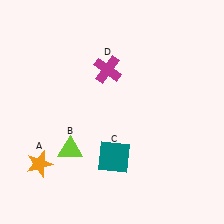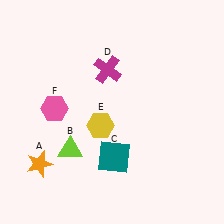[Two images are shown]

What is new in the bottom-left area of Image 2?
A yellow hexagon (E) was added in the bottom-left area of Image 2.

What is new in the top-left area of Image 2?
A pink hexagon (F) was added in the top-left area of Image 2.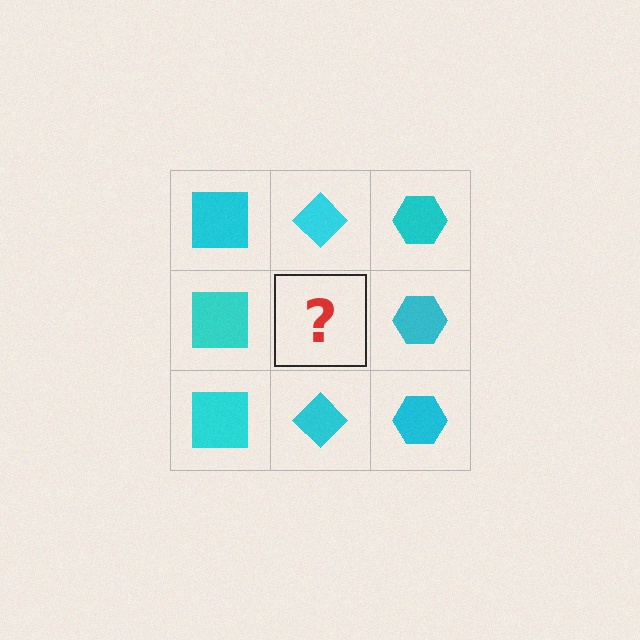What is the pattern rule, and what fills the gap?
The rule is that each column has a consistent shape. The gap should be filled with a cyan diamond.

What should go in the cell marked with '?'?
The missing cell should contain a cyan diamond.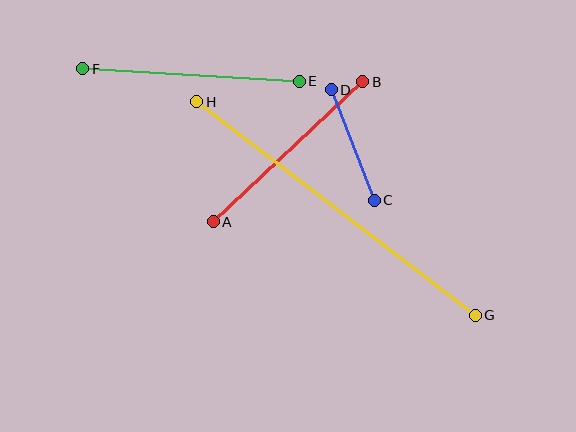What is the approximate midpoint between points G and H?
The midpoint is at approximately (336, 208) pixels.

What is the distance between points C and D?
The distance is approximately 119 pixels.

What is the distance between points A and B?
The distance is approximately 205 pixels.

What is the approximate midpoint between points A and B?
The midpoint is at approximately (288, 152) pixels.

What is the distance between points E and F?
The distance is approximately 217 pixels.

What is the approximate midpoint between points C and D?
The midpoint is at approximately (353, 145) pixels.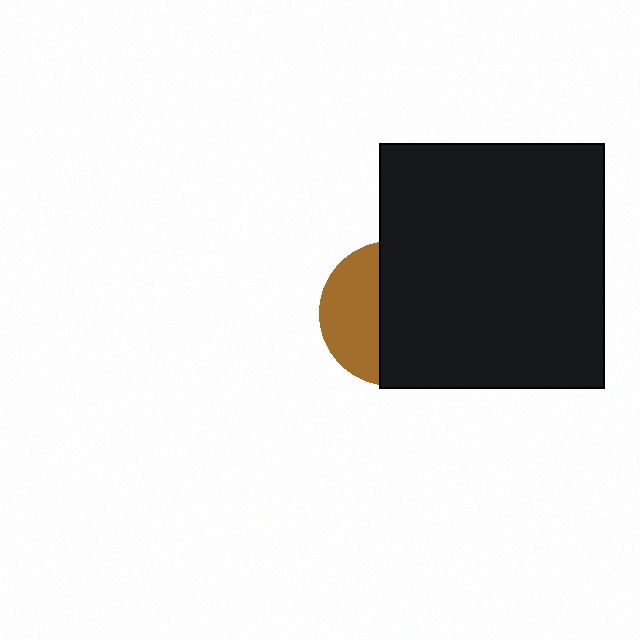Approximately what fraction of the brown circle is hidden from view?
Roughly 60% of the brown circle is hidden behind the black rectangle.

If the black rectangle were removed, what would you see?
You would see the complete brown circle.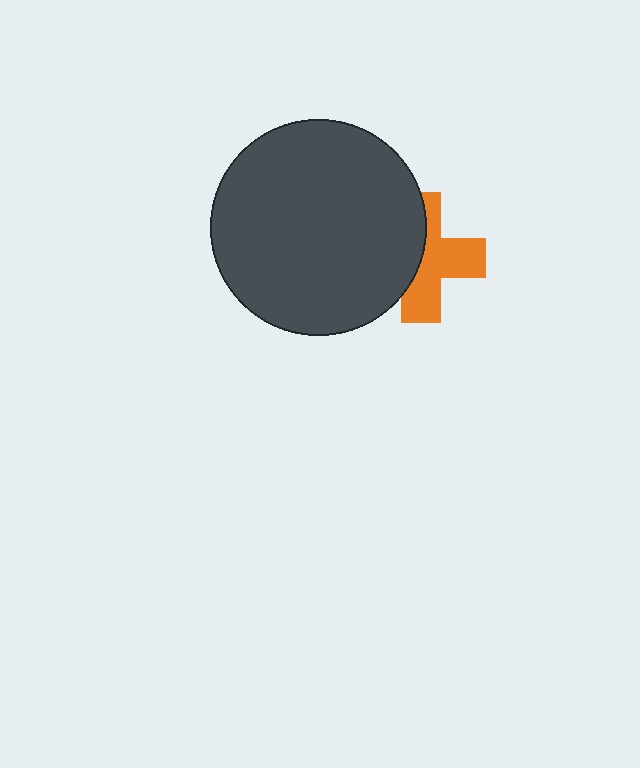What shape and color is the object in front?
The object in front is a dark gray circle.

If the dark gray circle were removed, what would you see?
You would see the complete orange cross.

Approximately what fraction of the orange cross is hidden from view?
Roughly 44% of the orange cross is hidden behind the dark gray circle.